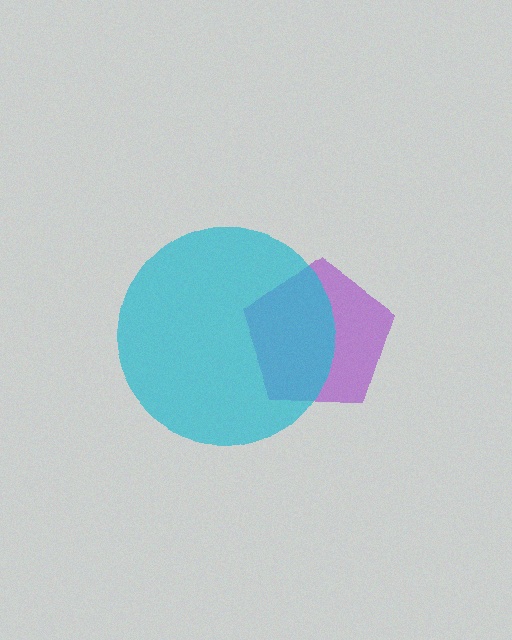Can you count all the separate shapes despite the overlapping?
Yes, there are 2 separate shapes.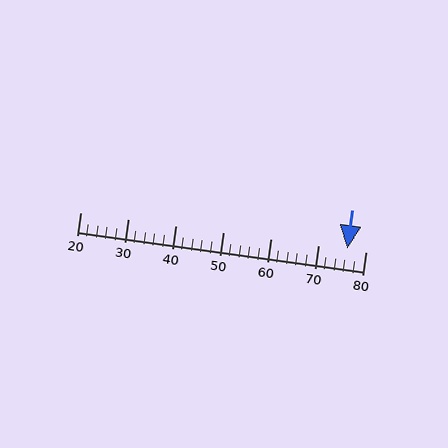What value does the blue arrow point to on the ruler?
The blue arrow points to approximately 76.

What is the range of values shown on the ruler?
The ruler shows values from 20 to 80.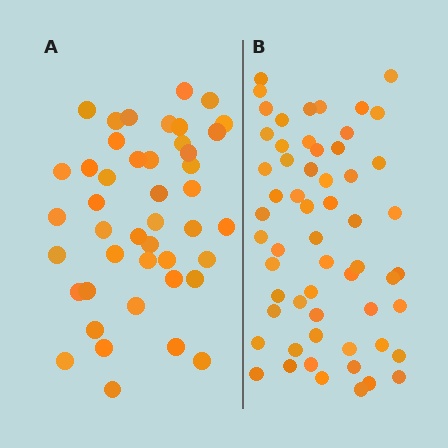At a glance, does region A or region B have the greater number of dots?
Region B (the right region) has more dots.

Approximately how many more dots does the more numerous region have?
Region B has approximately 15 more dots than region A.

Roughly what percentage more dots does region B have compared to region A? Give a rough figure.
About 30% more.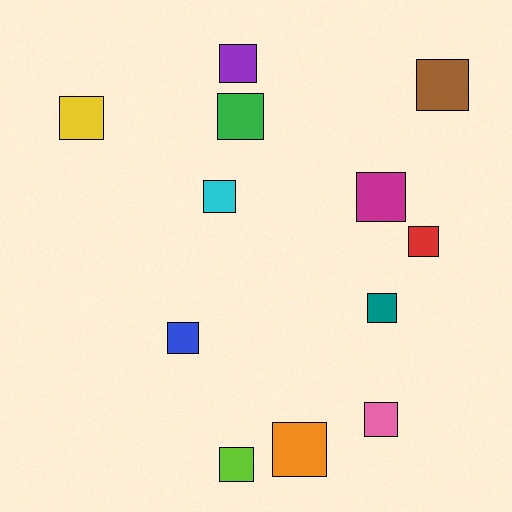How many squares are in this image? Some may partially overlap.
There are 12 squares.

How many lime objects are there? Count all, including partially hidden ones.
There is 1 lime object.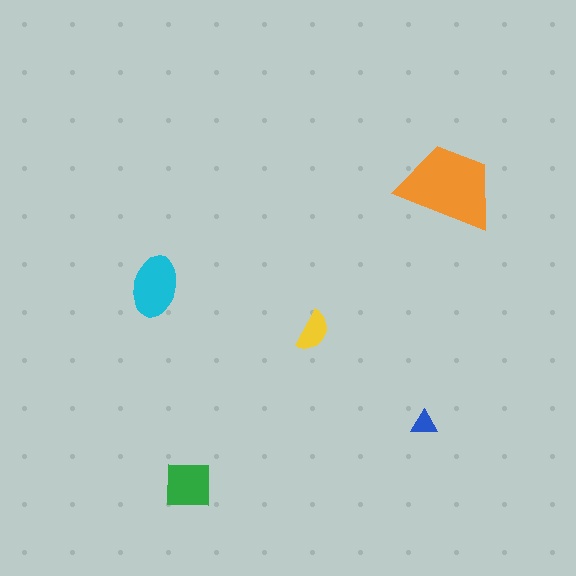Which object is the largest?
The orange trapezoid.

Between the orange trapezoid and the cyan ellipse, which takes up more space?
The orange trapezoid.